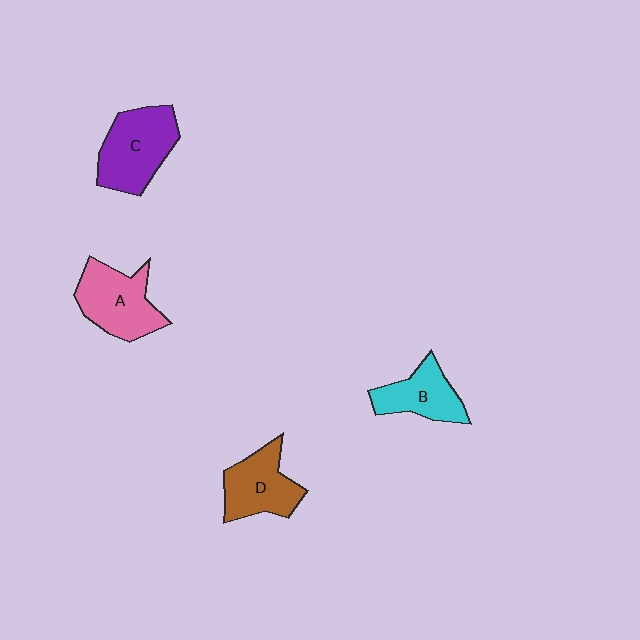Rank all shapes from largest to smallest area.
From largest to smallest: C (purple), A (pink), D (brown), B (cyan).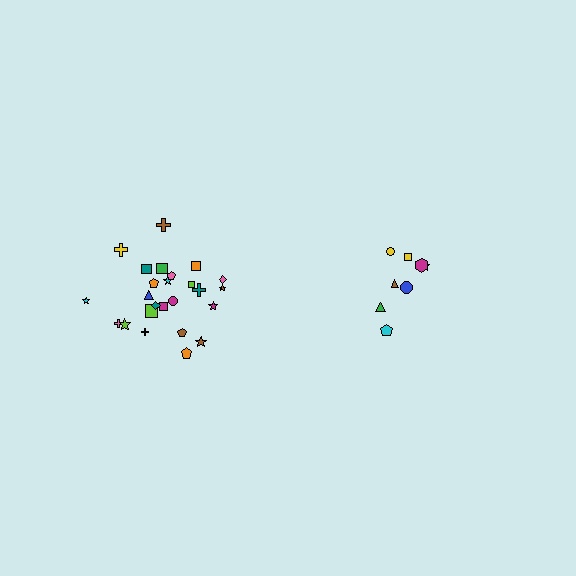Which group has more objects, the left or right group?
The left group.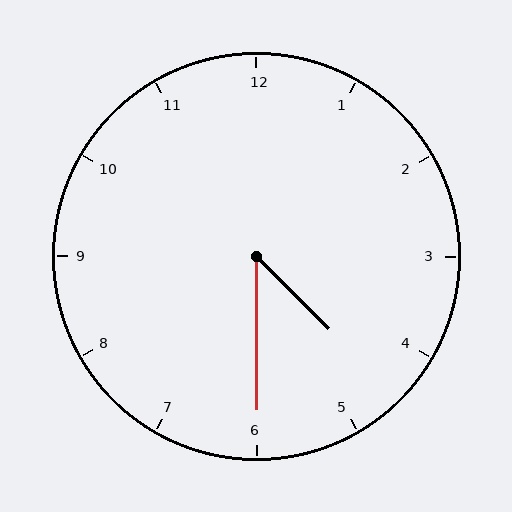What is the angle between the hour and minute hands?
Approximately 45 degrees.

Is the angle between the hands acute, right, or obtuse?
It is acute.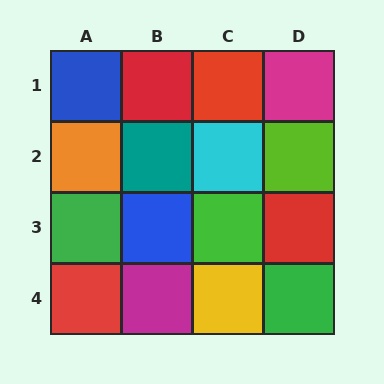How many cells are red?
4 cells are red.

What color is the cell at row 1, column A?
Blue.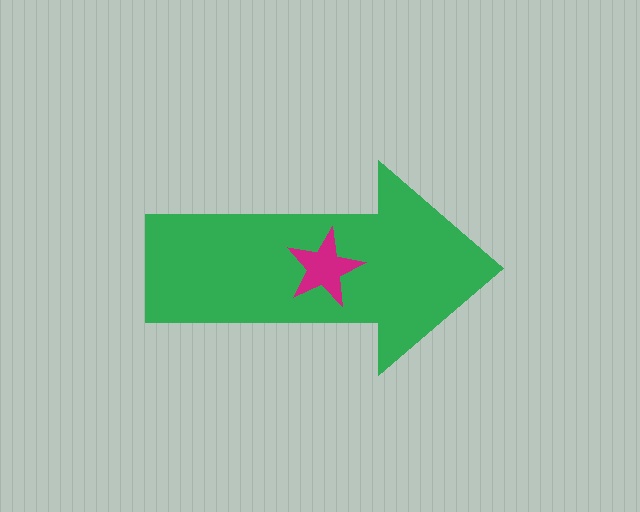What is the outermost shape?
The green arrow.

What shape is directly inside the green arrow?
The magenta star.